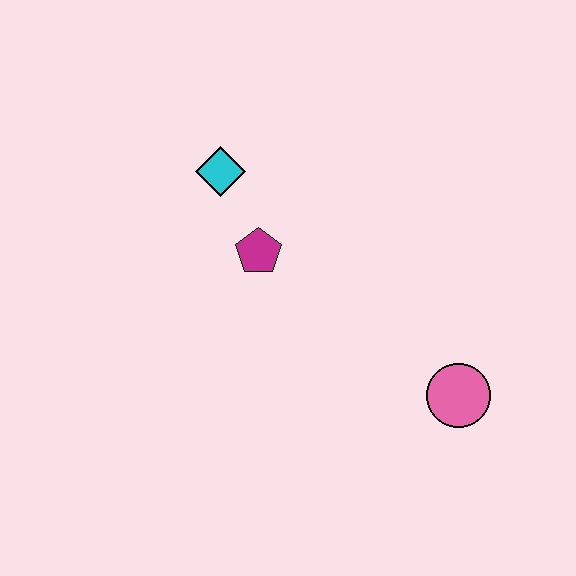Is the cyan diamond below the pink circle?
No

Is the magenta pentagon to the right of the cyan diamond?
Yes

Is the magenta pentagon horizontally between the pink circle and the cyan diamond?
Yes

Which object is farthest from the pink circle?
The cyan diamond is farthest from the pink circle.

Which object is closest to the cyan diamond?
The magenta pentagon is closest to the cyan diamond.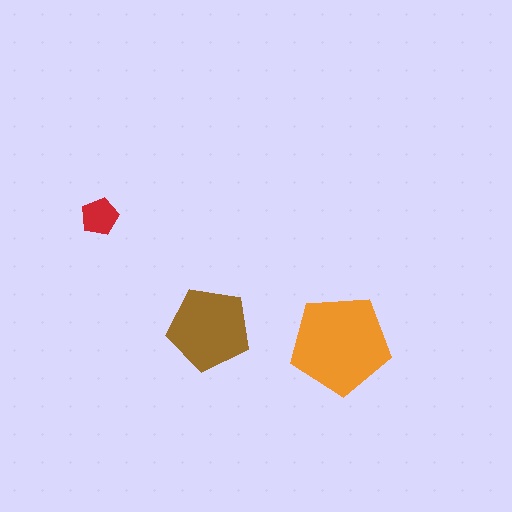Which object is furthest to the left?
The red pentagon is leftmost.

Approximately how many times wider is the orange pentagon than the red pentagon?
About 2.5 times wider.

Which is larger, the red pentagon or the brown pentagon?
The brown one.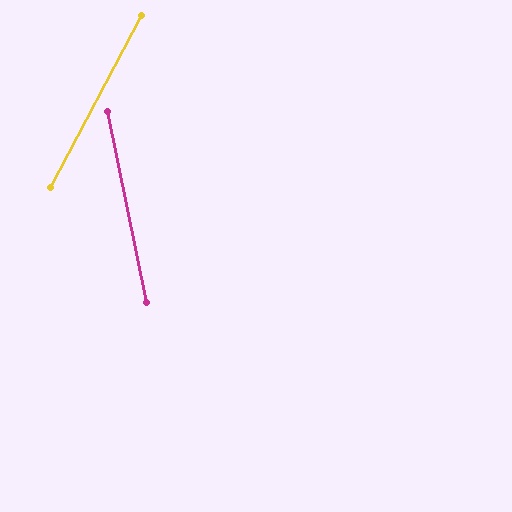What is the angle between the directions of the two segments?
Approximately 40 degrees.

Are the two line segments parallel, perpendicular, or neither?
Neither parallel nor perpendicular — they differ by about 40°.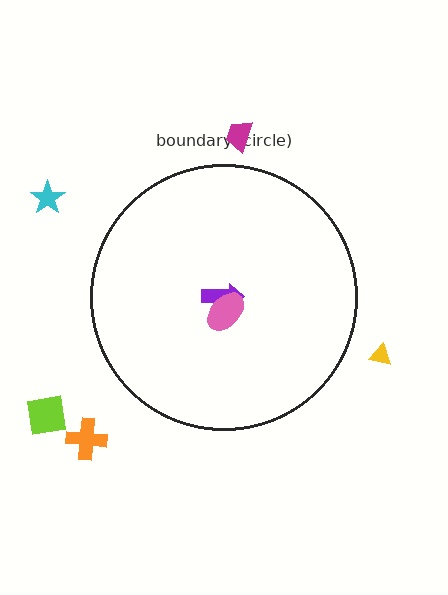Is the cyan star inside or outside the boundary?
Outside.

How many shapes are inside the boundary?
2 inside, 5 outside.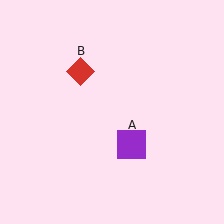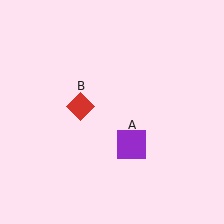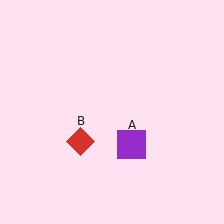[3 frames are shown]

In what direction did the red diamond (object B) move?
The red diamond (object B) moved down.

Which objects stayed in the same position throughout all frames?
Purple square (object A) remained stationary.